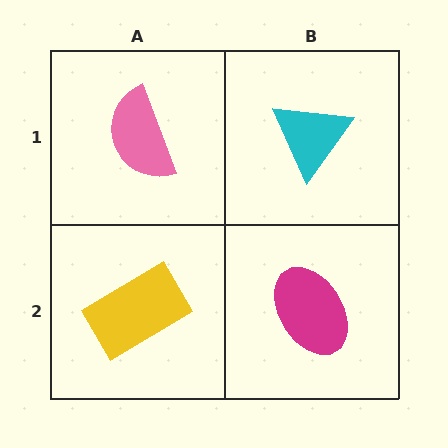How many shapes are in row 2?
2 shapes.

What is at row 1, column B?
A cyan triangle.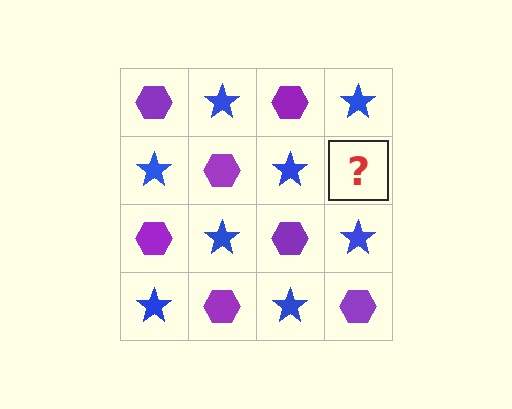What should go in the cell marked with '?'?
The missing cell should contain a purple hexagon.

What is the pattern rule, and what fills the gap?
The rule is that it alternates purple hexagon and blue star in a checkerboard pattern. The gap should be filled with a purple hexagon.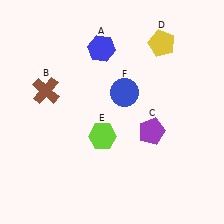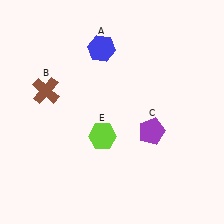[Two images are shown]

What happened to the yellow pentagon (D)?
The yellow pentagon (D) was removed in Image 2. It was in the top-right area of Image 1.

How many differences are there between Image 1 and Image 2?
There are 2 differences between the two images.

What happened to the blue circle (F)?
The blue circle (F) was removed in Image 2. It was in the top-right area of Image 1.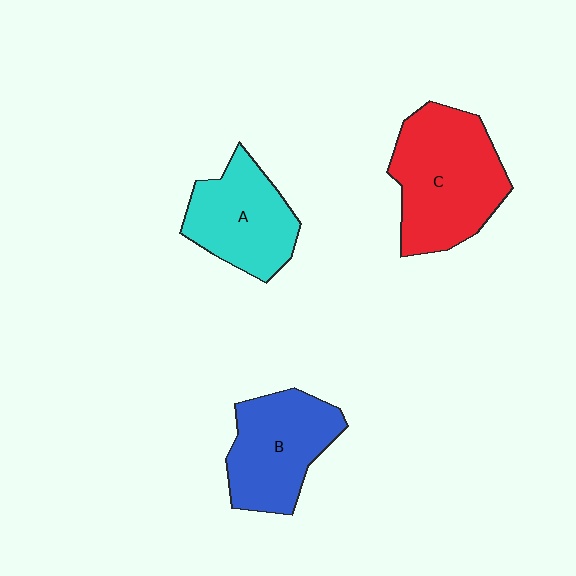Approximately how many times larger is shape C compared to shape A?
Approximately 1.4 times.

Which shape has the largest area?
Shape C (red).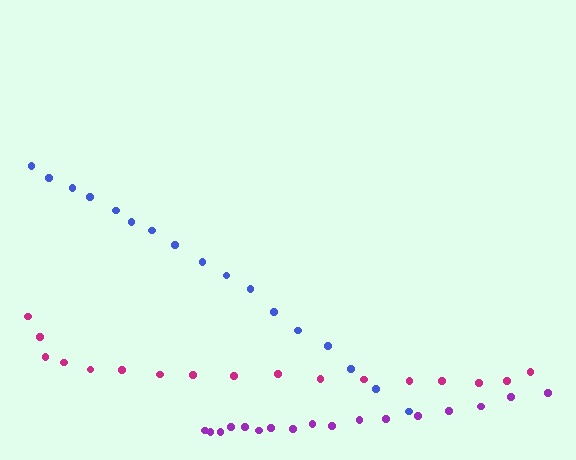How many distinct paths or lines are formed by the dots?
There are 3 distinct paths.